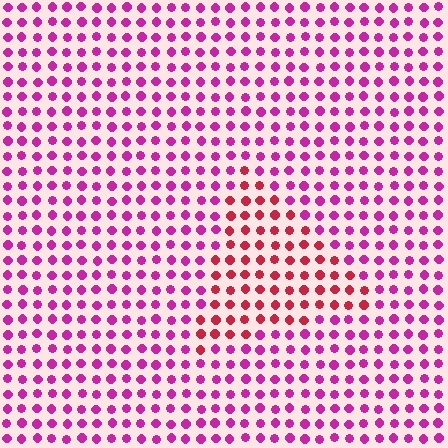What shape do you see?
I see a triangle.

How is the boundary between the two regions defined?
The boundary is defined purely by a slight shift in hue (about 37 degrees). Spacing, size, and orientation are identical on both sides.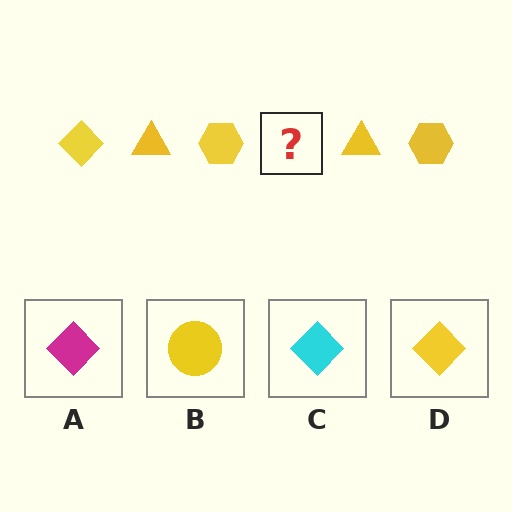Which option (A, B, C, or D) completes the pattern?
D.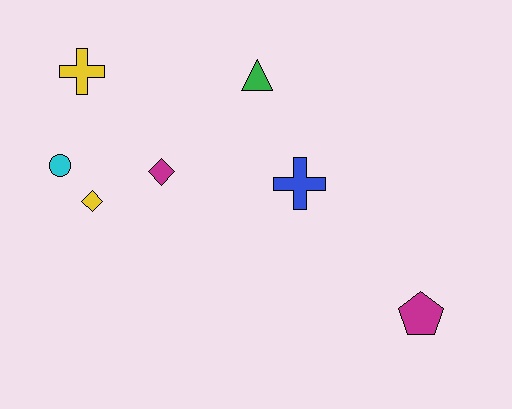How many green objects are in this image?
There is 1 green object.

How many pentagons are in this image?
There is 1 pentagon.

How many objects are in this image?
There are 7 objects.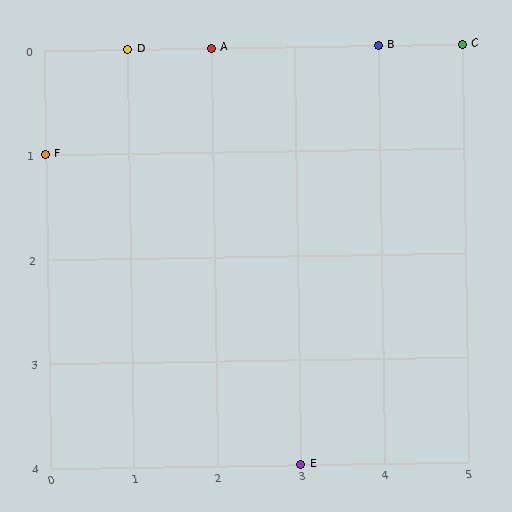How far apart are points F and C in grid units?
Points F and C are 5 columns and 1 row apart (about 5.1 grid units diagonally).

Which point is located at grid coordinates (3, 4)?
Point E is at (3, 4).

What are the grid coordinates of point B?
Point B is at grid coordinates (4, 0).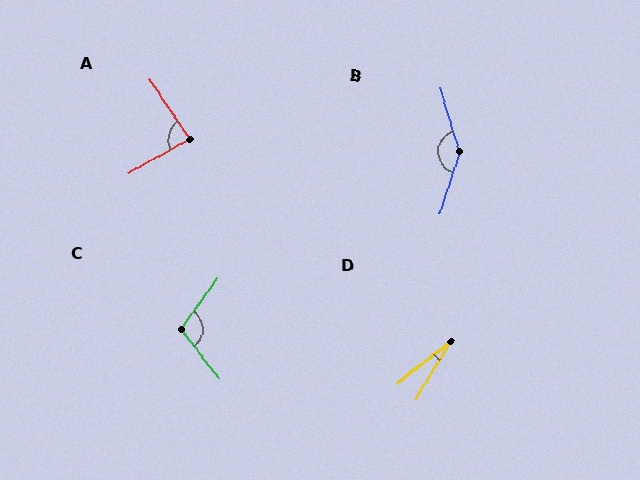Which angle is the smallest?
D, at approximately 21 degrees.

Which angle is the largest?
B, at approximately 146 degrees.